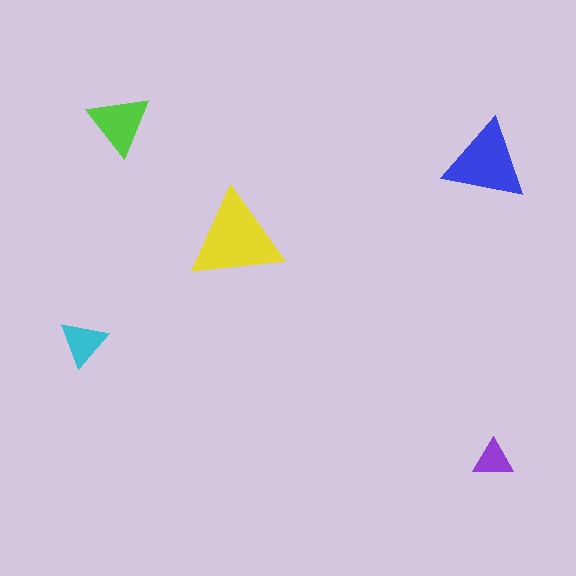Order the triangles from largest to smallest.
the yellow one, the blue one, the lime one, the cyan one, the purple one.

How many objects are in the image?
There are 5 objects in the image.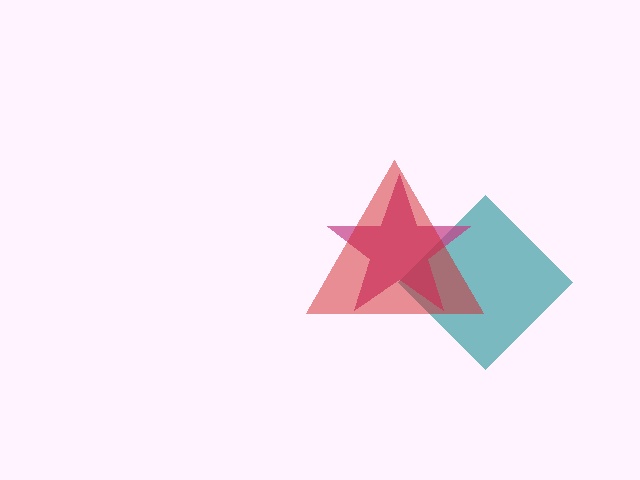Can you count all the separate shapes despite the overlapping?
Yes, there are 3 separate shapes.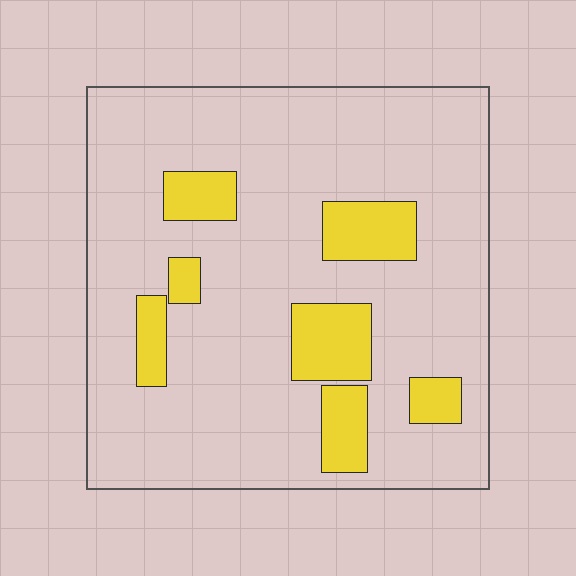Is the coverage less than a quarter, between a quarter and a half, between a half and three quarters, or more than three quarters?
Less than a quarter.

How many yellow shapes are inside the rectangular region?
7.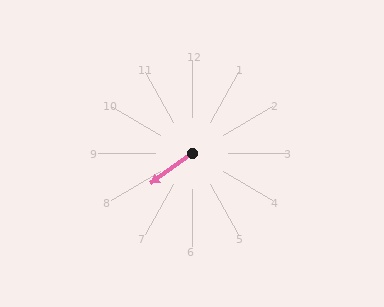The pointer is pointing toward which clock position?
Roughly 8 o'clock.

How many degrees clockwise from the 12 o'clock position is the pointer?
Approximately 234 degrees.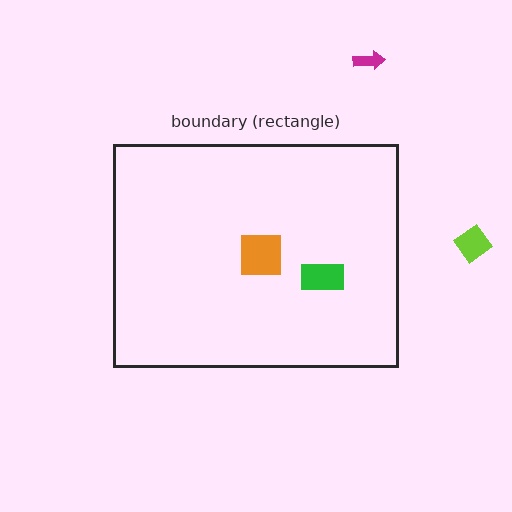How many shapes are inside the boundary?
2 inside, 2 outside.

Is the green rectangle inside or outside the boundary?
Inside.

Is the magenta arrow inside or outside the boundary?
Outside.